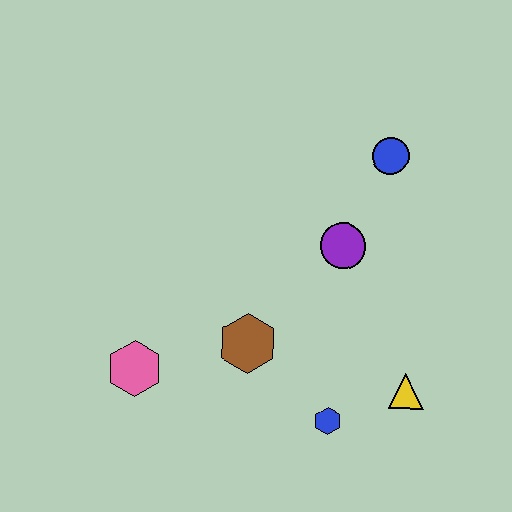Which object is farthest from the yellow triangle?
The pink hexagon is farthest from the yellow triangle.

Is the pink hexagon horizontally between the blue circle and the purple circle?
No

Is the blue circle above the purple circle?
Yes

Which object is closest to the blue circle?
The purple circle is closest to the blue circle.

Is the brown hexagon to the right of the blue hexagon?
No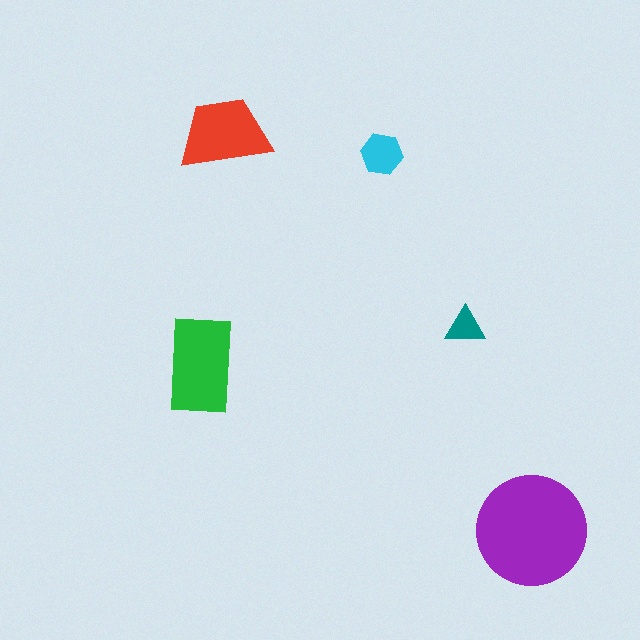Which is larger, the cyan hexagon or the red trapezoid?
The red trapezoid.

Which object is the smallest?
The teal triangle.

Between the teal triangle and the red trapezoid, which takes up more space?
The red trapezoid.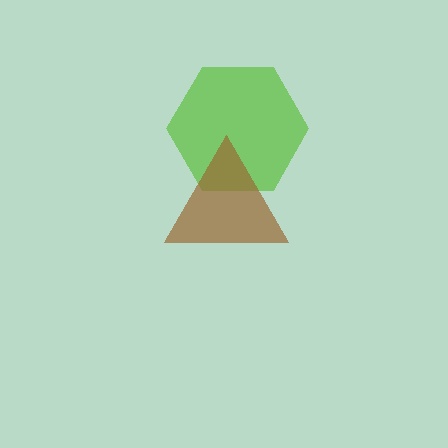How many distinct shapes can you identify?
There are 2 distinct shapes: a lime hexagon, a brown triangle.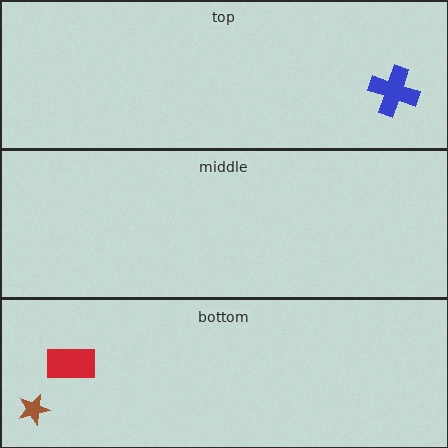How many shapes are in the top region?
1.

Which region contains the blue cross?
The top region.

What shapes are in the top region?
The blue cross.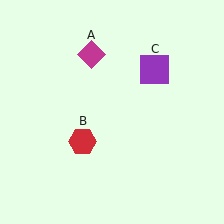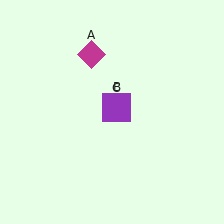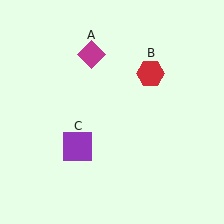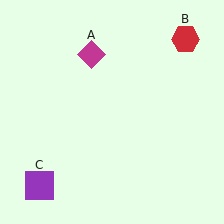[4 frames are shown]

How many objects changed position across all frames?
2 objects changed position: red hexagon (object B), purple square (object C).